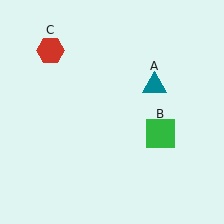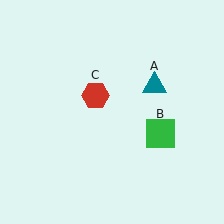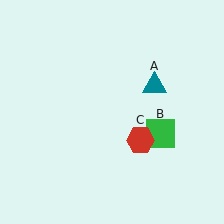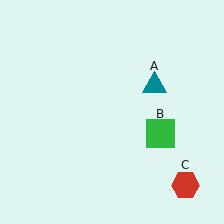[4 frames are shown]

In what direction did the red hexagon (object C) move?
The red hexagon (object C) moved down and to the right.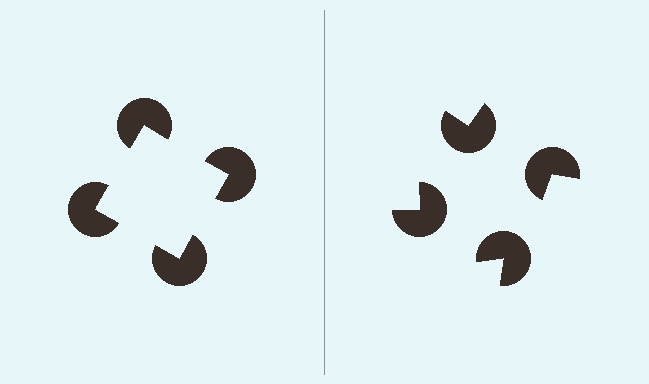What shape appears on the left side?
An illusory square.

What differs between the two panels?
The pac-man discs are positioned identically on both sides; only the wedge orientations differ. On the left they align to a square; on the right they are misaligned.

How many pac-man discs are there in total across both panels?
8 — 4 on each side.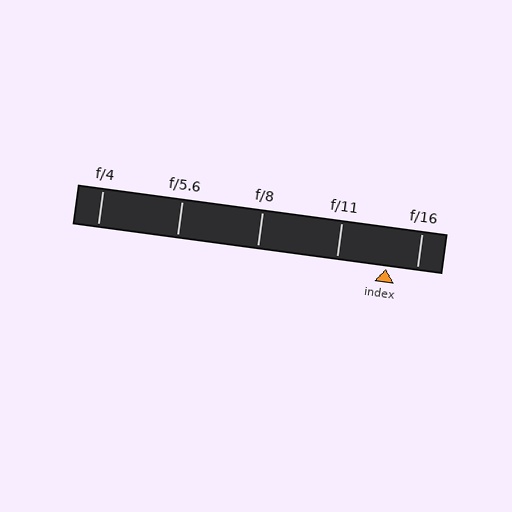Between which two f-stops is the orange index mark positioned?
The index mark is between f/11 and f/16.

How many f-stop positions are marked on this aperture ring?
There are 5 f-stop positions marked.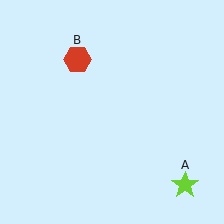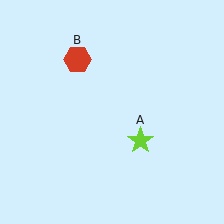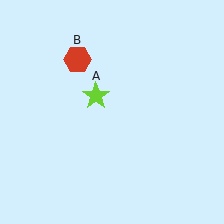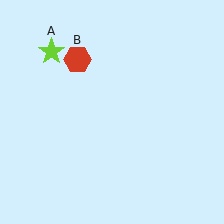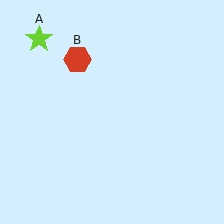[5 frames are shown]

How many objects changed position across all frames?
1 object changed position: lime star (object A).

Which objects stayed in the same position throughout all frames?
Red hexagon (object B) remained stationary.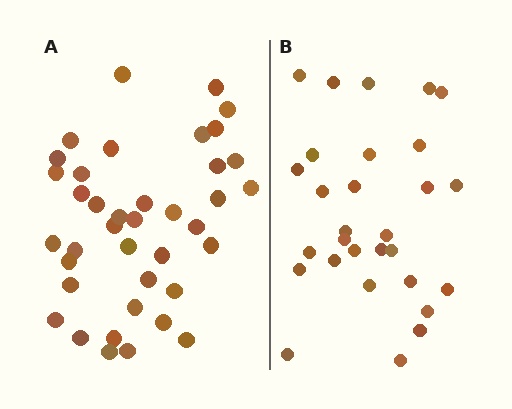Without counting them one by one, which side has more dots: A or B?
Region A (the left region) has more dots.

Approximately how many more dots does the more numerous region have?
Region A has roughly 10 or so more dots than region B.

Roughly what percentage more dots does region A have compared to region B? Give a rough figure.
About 35% more.